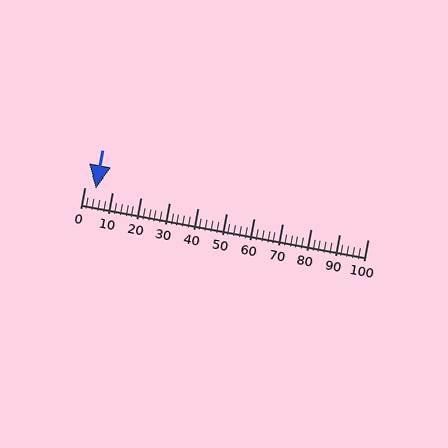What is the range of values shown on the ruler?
The ruler shows values from 0 to 100.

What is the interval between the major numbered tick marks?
The major tick marks are spaced 10 units apart.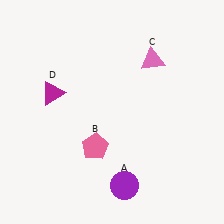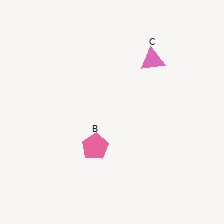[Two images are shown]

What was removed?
The magenta triangle (D), the purple circle (A) were removed in Image 2.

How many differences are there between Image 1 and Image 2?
There are 2 differences between the two images.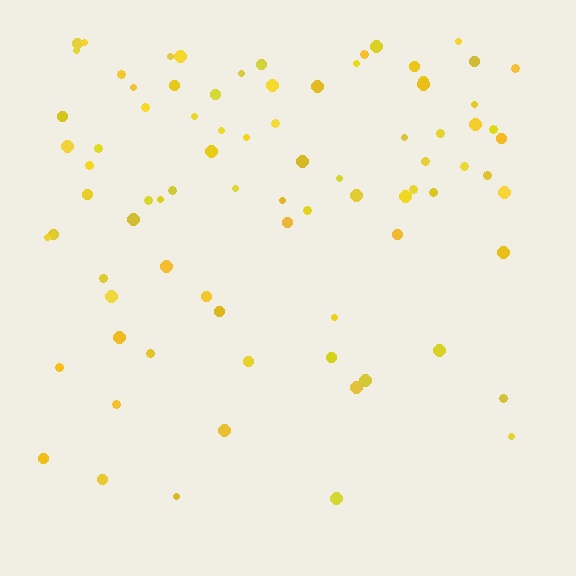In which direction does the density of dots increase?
From bottom to top, with the top side densest.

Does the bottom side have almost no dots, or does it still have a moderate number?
Still a moderate number, just noticeably fewer than the top.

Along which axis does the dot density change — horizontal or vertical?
Vertical.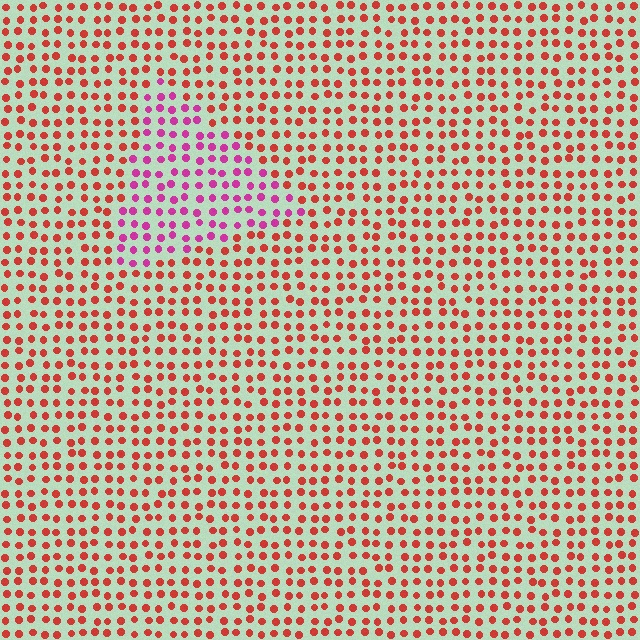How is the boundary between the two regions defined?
The boundary is defined purely by a slight shift in hue (about 45 degrees). Spacing, size, and orientation are identical on both sides.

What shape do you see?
I see a triangle.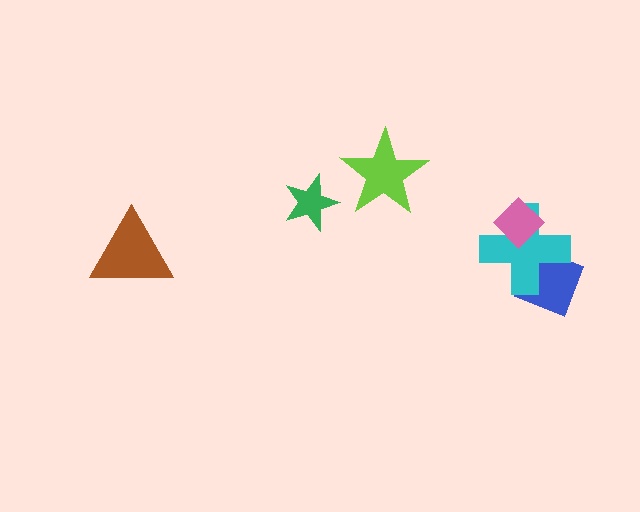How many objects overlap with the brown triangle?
0 objects overlap with the brown triangle.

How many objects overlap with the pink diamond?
1 object overlaps with the pink diamond.